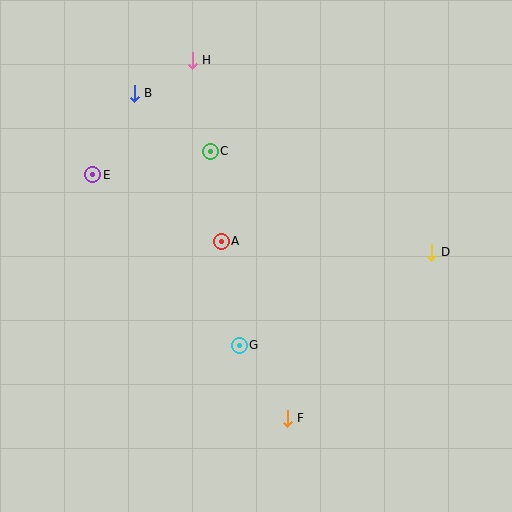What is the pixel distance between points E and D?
The distance between E and D is 348 pixels.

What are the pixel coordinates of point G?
Point G is at (239, 345).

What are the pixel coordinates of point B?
Point B is at (134, 93).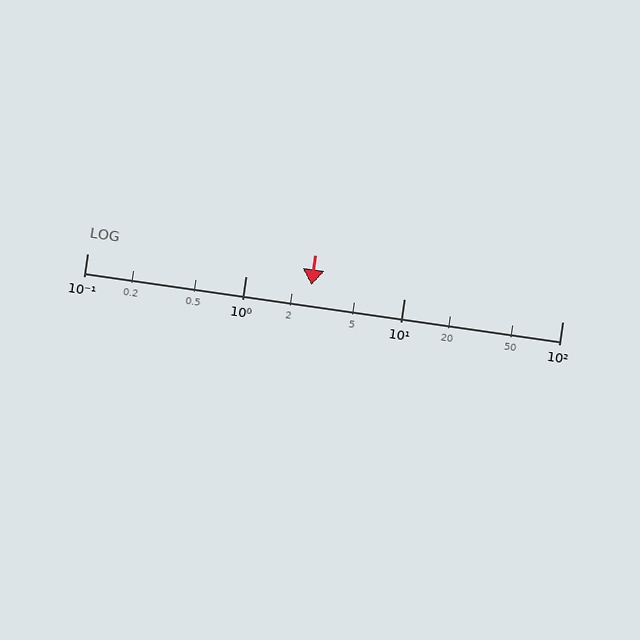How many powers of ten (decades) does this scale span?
The scale spans 3 decades, from 0.1 to 100.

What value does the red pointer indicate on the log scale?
The pointer indicates approximately 2.6.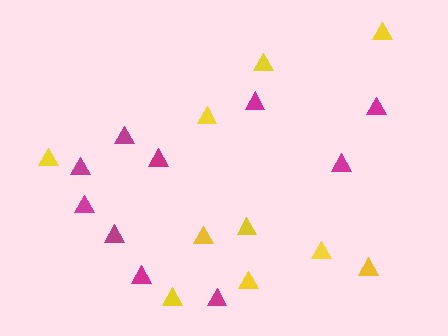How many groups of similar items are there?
There are 2 groups: one group of yellow triangles (10) and one group of magenta triangles (10).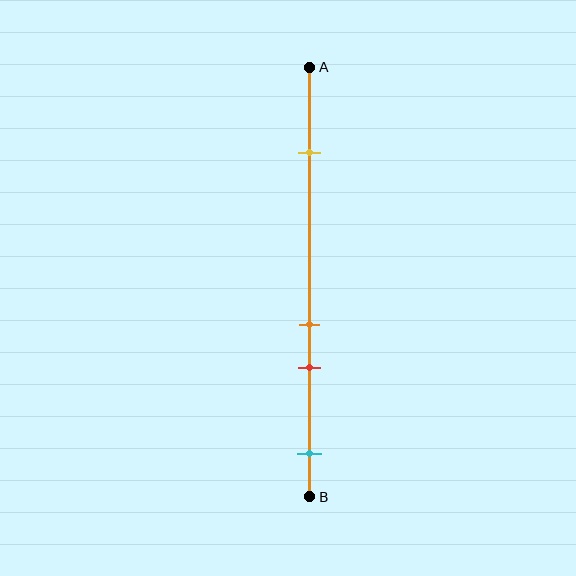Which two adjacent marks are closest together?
The orange and red marks are the closest adjacent pair.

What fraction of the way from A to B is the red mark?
The red mark is approximately 70% (0.7) of the way from A to B.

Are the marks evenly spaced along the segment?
No, the marks are not evenly spaced.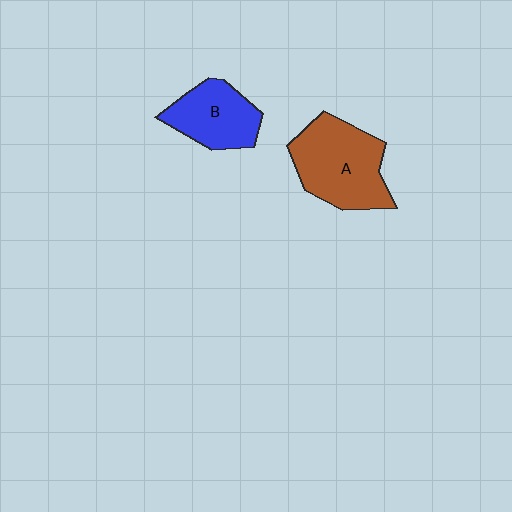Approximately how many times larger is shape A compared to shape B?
Approximately 1.4 times.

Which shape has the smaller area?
Shape B (blue).